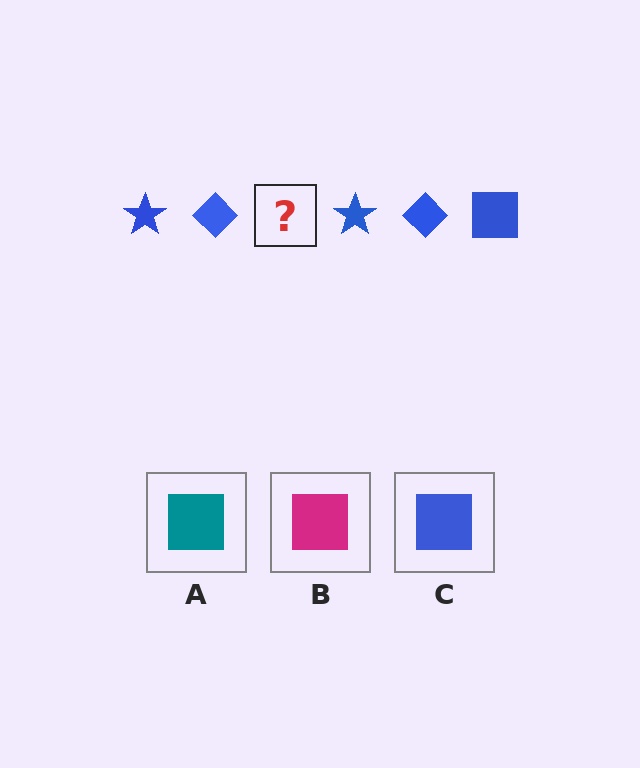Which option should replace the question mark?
Option C.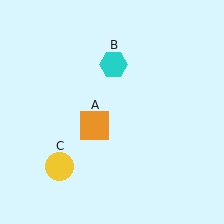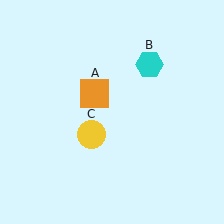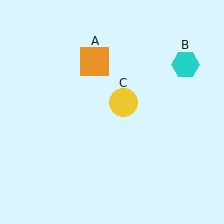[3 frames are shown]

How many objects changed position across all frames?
3 objects changed position: orange square (object A), cyan hexagon (object B), yellow circle (object C).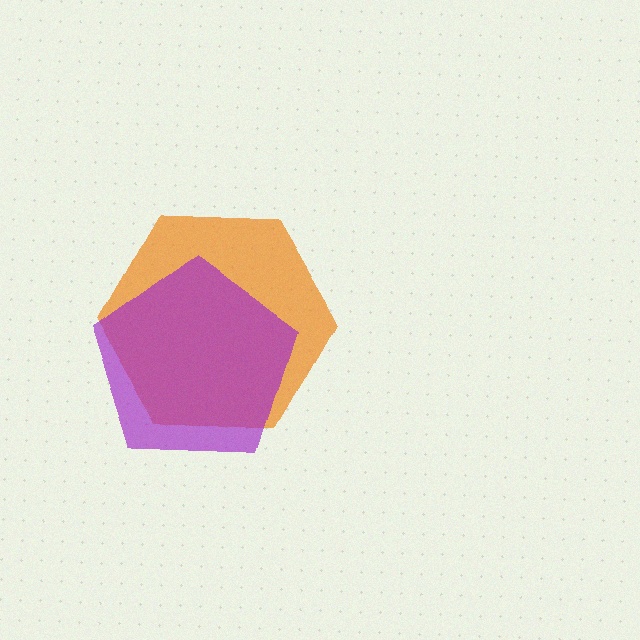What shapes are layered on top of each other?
The layered shapes are: an orange hexagon, a purple pentagon.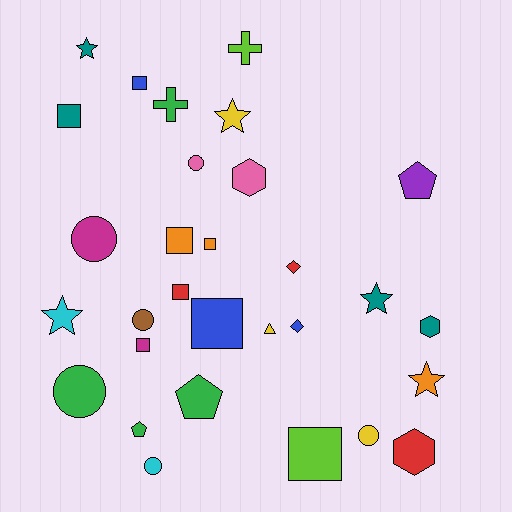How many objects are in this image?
There are 30 objects.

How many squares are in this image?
There are 8 squares.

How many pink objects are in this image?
There are 2 pink objects.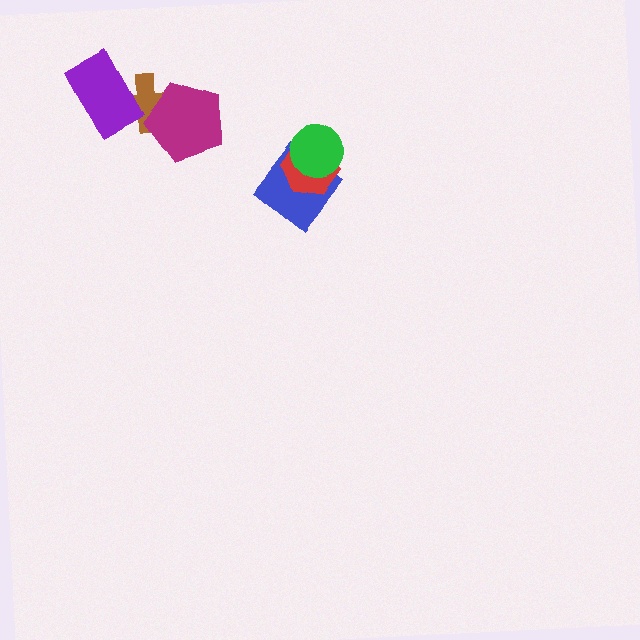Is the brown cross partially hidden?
Yes, it is partially covered by another shape.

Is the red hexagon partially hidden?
Yes, it is partially covered by another shape.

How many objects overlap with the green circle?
2 objects overlap with the green circle.